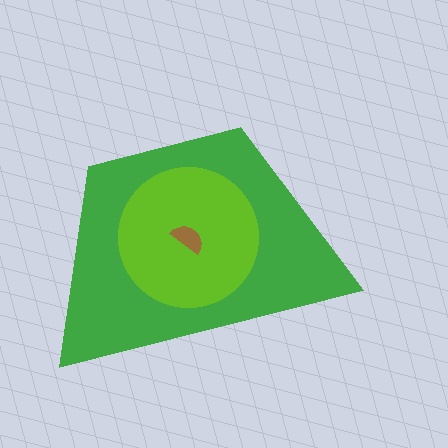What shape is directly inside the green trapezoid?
The lime circle.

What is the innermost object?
The brown semicircle.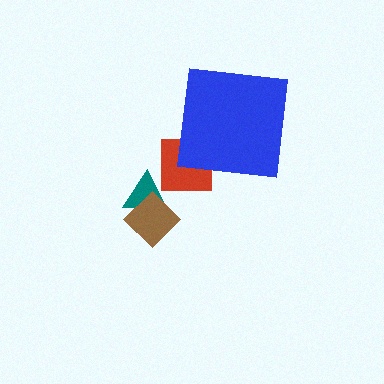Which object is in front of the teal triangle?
The brown diamond is in front of the teal triangle.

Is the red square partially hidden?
Yes, it is partially covered by another shape.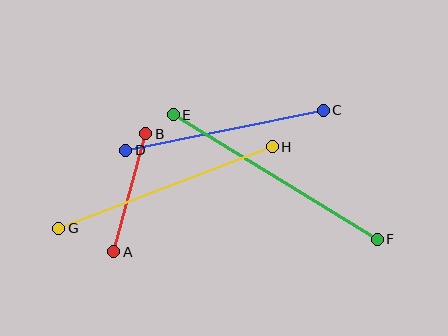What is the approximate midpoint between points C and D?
The midpoint is at approximately (225, 130) pixels.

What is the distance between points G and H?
The distance is approximately 229 pixels.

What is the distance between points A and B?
The distance is approximately 122 pixels.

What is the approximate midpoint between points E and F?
The midpoint is at approximately (275, 177) pixels.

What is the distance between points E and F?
The distance is approximately 239 pixels.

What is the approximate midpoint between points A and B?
The midpoint is at approximately (130, 193) pixels.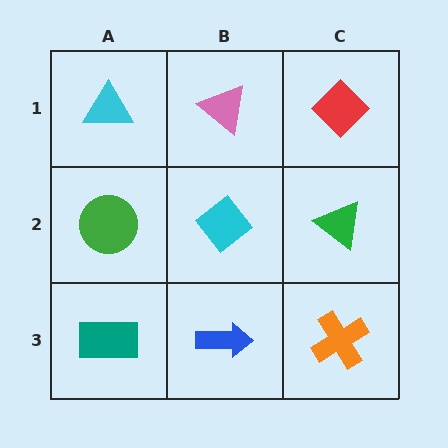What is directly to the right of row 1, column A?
A pink triangle.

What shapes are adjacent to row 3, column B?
A cyan diamond (row 2, column B), a teal rectangle (row 3, column A), an orange cross (row 3, column C).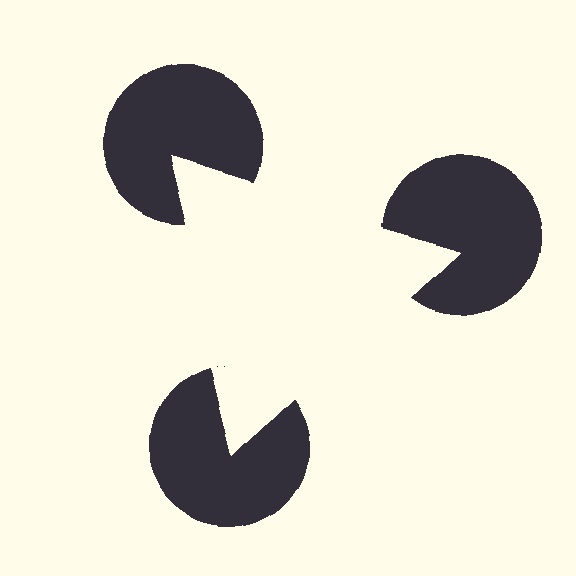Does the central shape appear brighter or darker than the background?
It typically appears slightly brighter than the background, even though no actual brightness change is drawn.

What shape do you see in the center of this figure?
An illusory triangle — its edges are inferred from the aligned wedge cuts in the pac-man discs, not physically drawn.